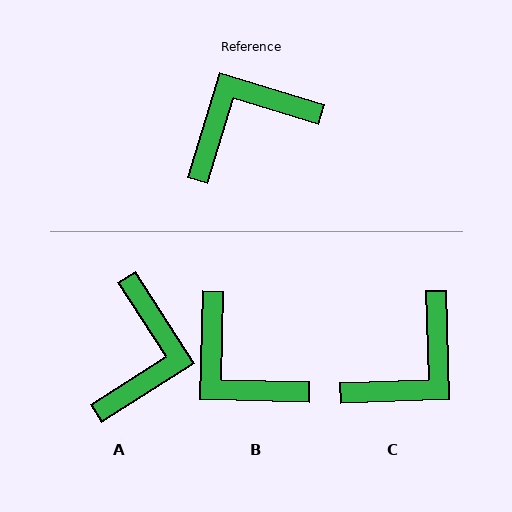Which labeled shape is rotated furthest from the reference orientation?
C, about 161 degrees away.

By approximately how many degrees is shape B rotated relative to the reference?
Approximately 105 degrees counter-clockwise.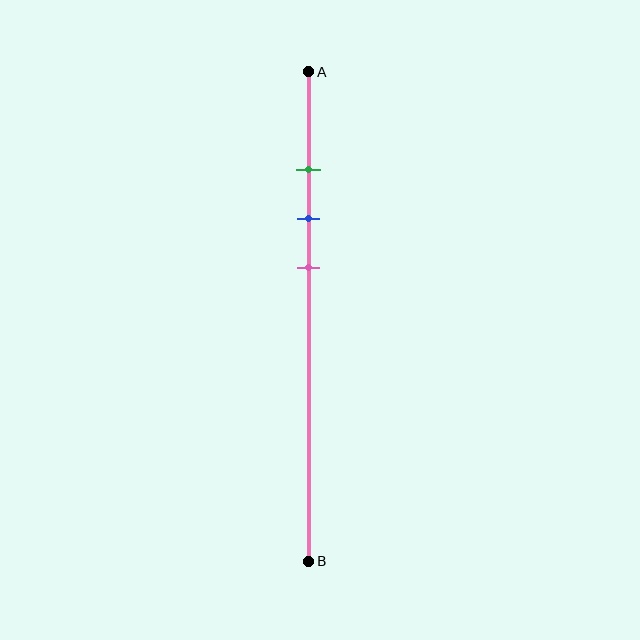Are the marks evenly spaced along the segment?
Yes, the marks are approximately evenly spaced.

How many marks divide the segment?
There are 3 marks dividing the segment.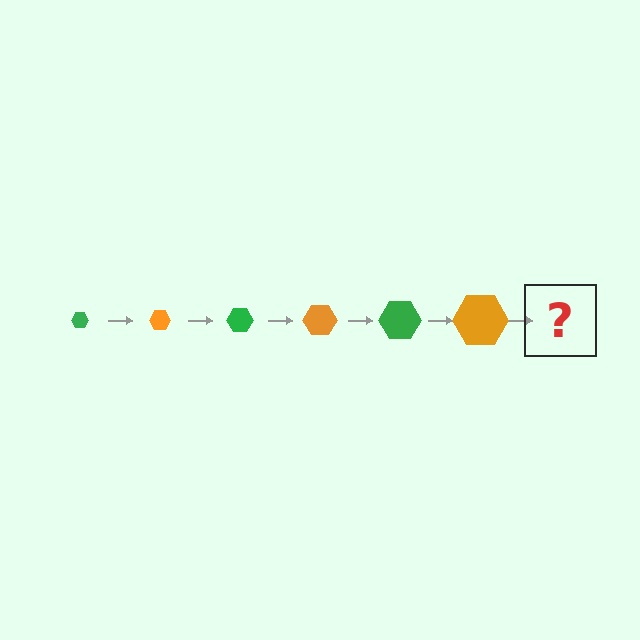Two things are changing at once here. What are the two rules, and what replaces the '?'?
The two rules are that the hexagon grows larger each step and the color cycles through green and orange. The '?' should be a green hexagon, larger than the previous one.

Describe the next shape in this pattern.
It should be a green hexagon, larger than the previous one.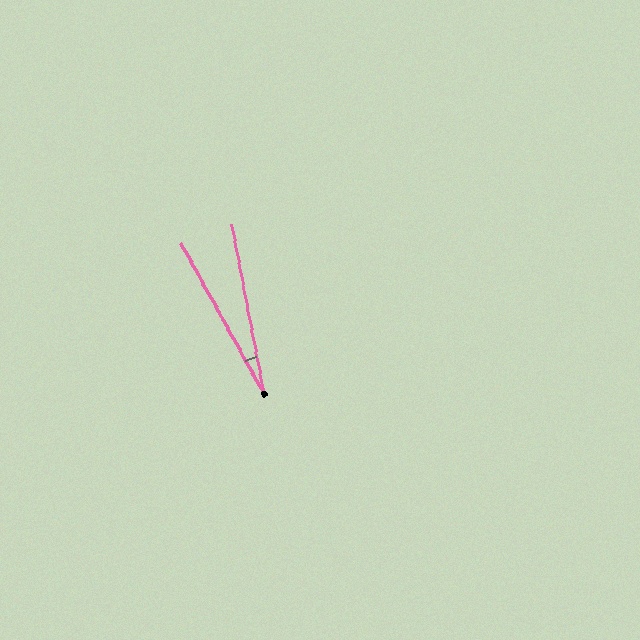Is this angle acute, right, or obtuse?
It is acute.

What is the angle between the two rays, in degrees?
Approximately 18 degrees.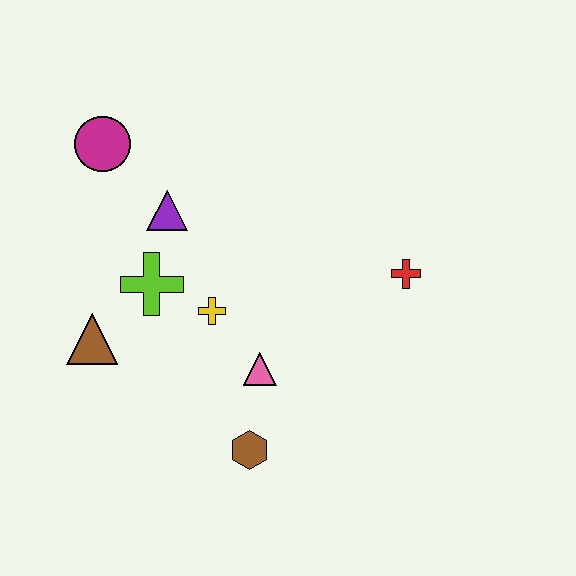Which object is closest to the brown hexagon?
The pink triangle is closest to the brown hexagon.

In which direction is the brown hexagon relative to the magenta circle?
The brown hexagon is below the magenta circle.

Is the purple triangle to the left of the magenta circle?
No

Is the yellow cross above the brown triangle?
Yes